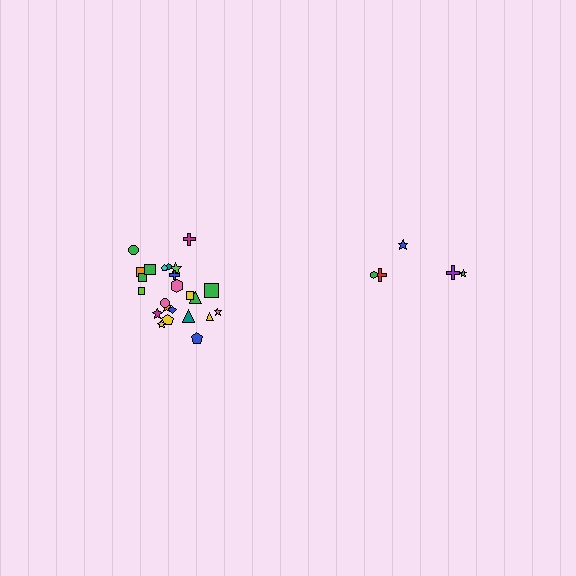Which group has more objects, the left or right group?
The left group.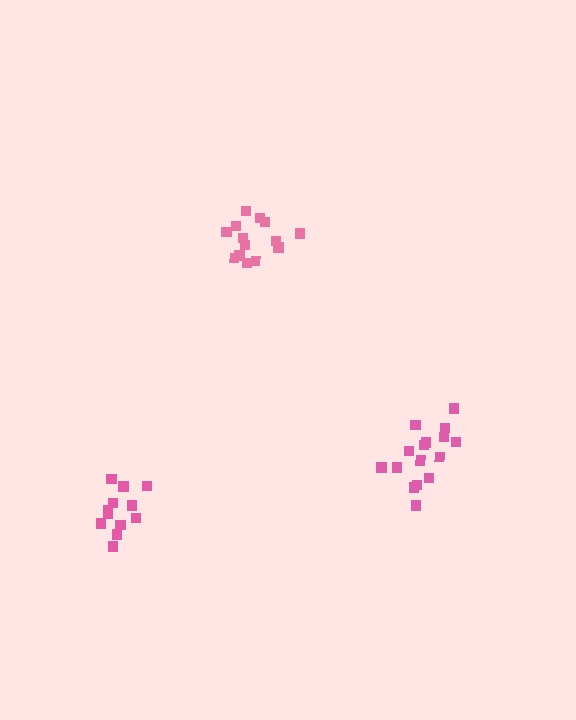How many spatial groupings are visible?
There are 3 spatial groupings.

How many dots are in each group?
Group 1: 12 dots, Group 2: 14 dots, Group 3: 16 dots (42 total).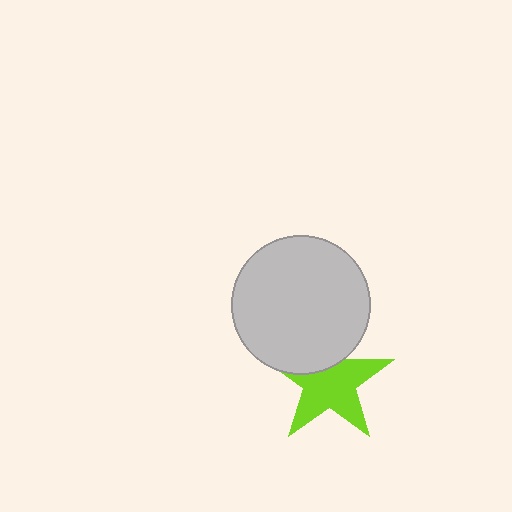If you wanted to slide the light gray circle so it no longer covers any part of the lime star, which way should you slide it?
Slide it up — that is the most direct way to separate the two shapes.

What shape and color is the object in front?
The object in front is a light gray circle.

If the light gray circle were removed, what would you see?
You would see the complete lime star.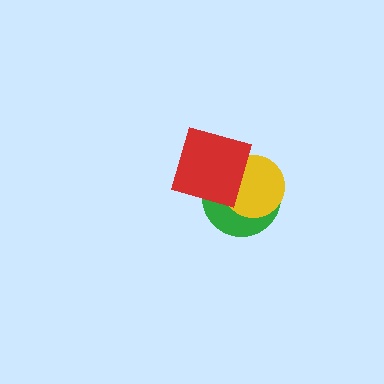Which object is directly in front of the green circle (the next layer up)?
The yellow circle is directly in front of the green circle.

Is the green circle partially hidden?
Yes, it is partially covered by another shape.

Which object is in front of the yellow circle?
The red diamond is in front of the yellow circle.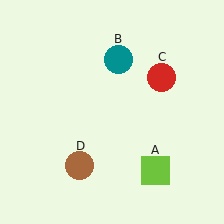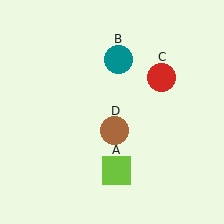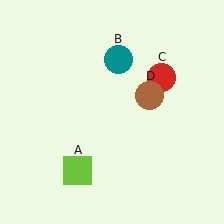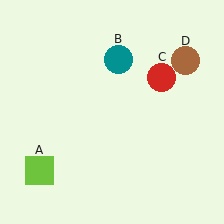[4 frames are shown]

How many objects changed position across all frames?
2 objects changed position: lime square (object A), brown circle (object D).